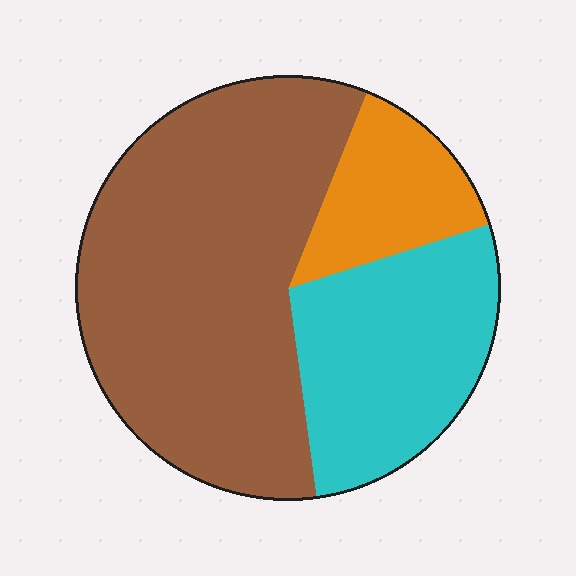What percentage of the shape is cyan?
Cyan takes up about one quarter (1/4) of the shape.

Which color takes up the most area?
Brown, at roughly 60%.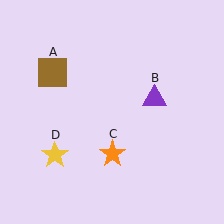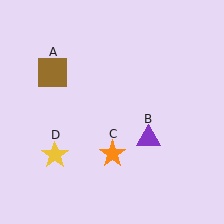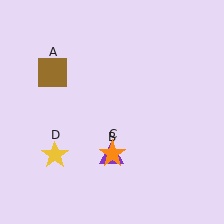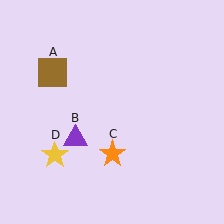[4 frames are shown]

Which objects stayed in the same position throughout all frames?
Brown square (object A) and orange star (object C) and yellow star (object D) remained stationary.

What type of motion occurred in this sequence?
The purple triangle (object B) rotated clockwise around the center of the scene.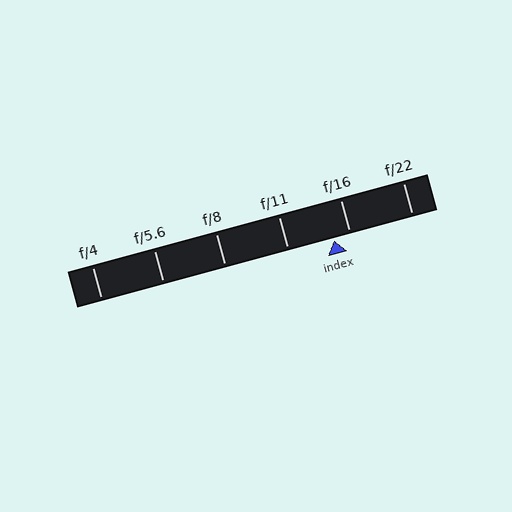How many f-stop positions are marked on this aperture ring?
There are 6 f-stop positions marked.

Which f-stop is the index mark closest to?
The index mark is closest to f/16.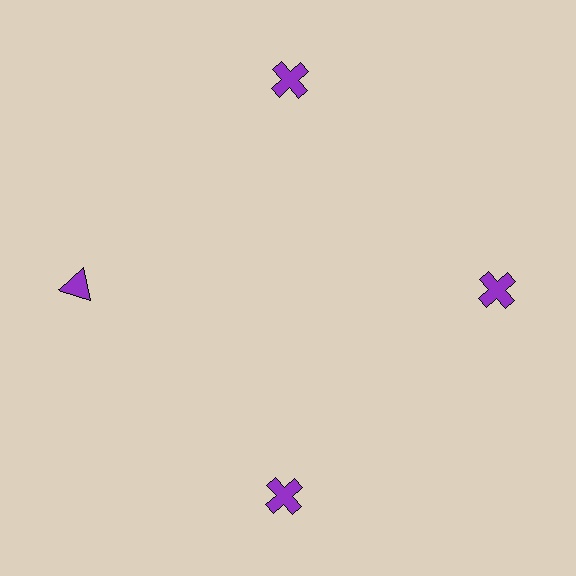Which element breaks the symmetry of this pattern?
The purple triangle at roughly the 9 o'clock position breaks the symmetry. All other shapes are purple crosses.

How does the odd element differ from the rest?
It has a different shape: triangle instead of cross.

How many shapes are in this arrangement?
There are 4 shapes arranged in a ring pattern.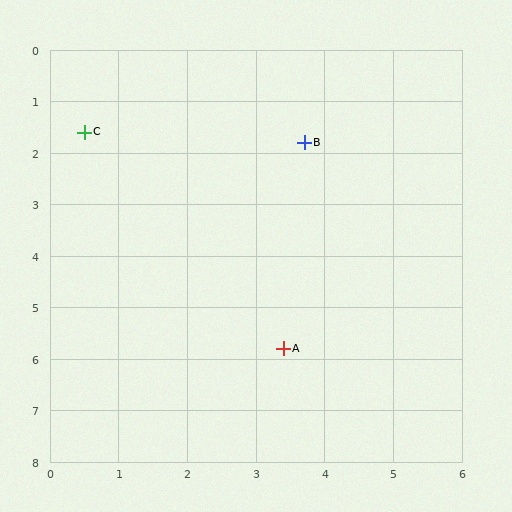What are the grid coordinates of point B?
Point B is at approximately (3.7, 1.8).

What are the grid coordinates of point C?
Point C is at approximately (0.5, 1.6).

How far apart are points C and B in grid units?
Points C and B are about 3.2 grid units apart.